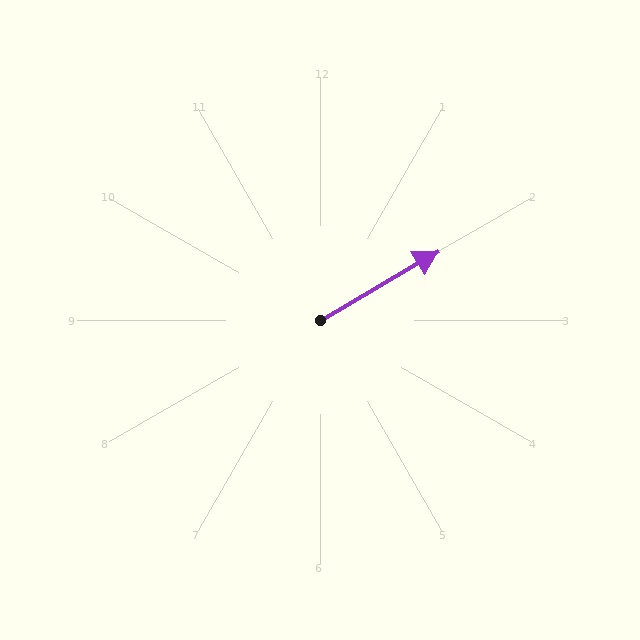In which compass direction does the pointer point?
Northeast.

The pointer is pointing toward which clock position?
Roughly 2 o'clock.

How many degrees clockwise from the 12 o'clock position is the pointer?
Approximately 60 degrees.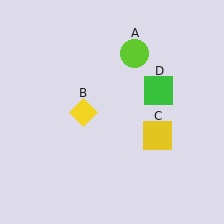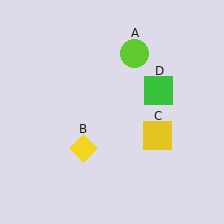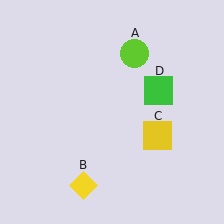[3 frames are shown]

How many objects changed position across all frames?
1 object changed position: yellow diamond (object B).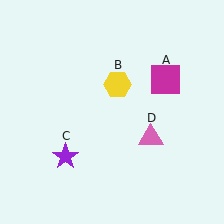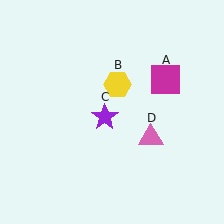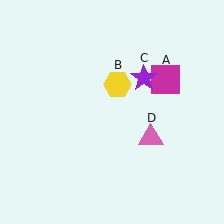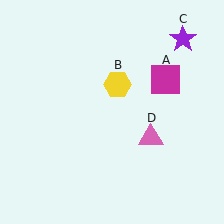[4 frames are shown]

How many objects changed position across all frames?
1 object changed position: purple star (object C).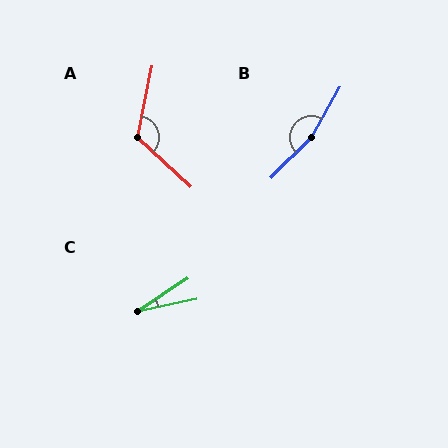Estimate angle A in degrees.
Approximately 121 degrees.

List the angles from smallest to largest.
C (22°), A (121°), B (165°).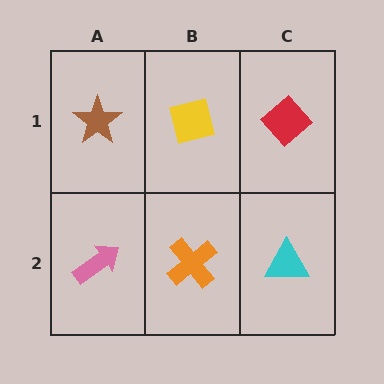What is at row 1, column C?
A red diamond.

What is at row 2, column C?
A cyan triangle.